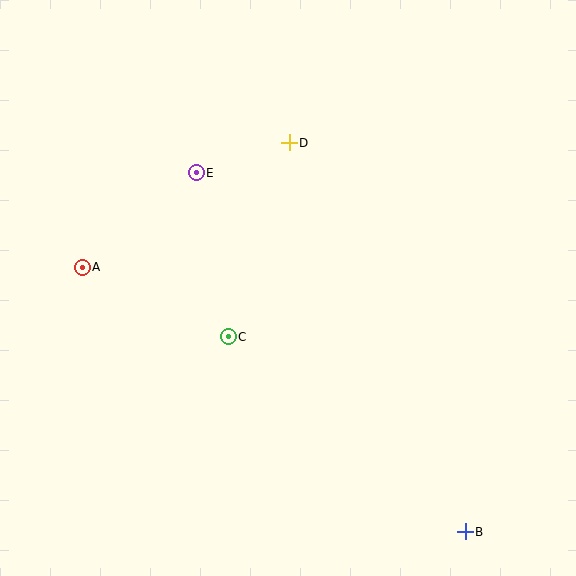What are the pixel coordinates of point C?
Point C is at (228, 337).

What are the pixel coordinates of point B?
Point B is at (465, 532).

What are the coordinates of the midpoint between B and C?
The midpoint between B and C is at (347, 434).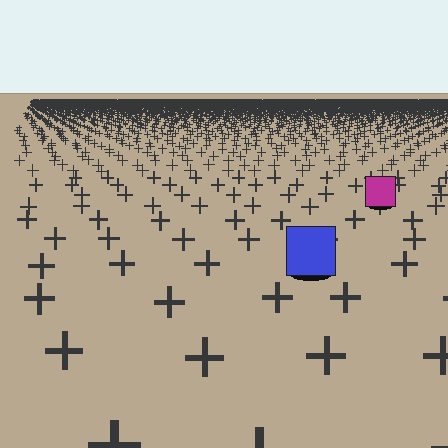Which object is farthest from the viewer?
The magenta square is farthest from the viewer. It appears smaller and the ground texture around it is denser.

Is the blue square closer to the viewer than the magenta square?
Yes. The blue square is closer — you can tell from the texture gradient: the ground texture is coarser near it.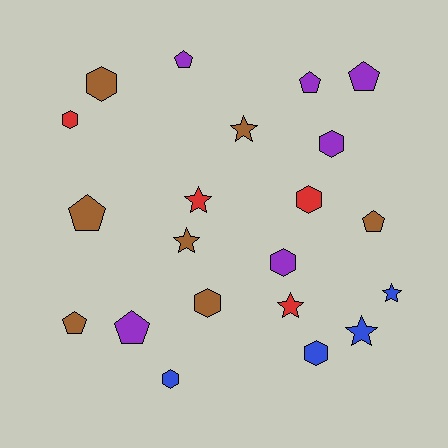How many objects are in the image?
There are 21 objects.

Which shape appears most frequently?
Hexagon, with 8 objects.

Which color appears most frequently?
Brown, with 7 objects.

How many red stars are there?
There are 2 red stars.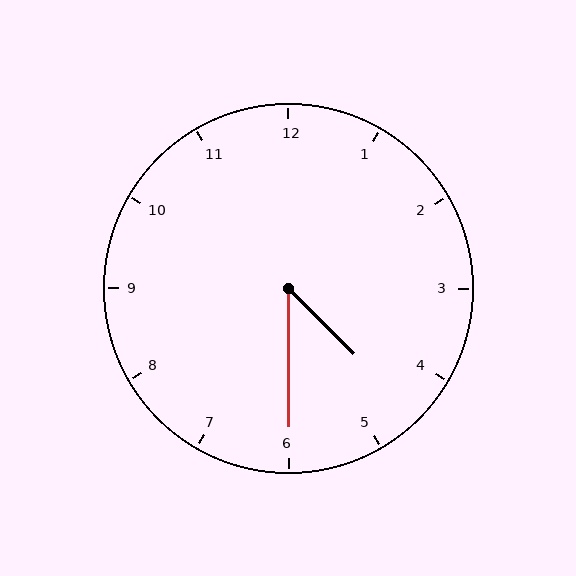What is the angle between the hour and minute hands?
Approximately 45 degrees.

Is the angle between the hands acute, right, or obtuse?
It is acute.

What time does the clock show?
4:30.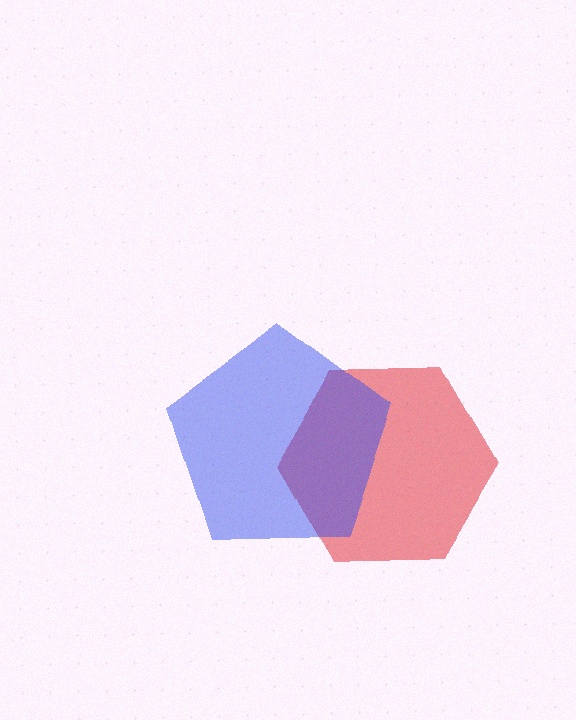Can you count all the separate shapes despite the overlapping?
Yes, there are 2 separate shapes.